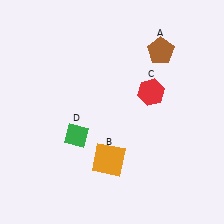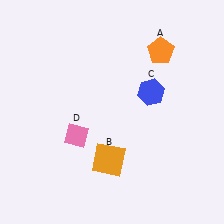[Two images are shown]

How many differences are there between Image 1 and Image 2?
There are 3 differences between the two images.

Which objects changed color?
A changed from brown to orange. C changed from red to blue. D changed from green to pink.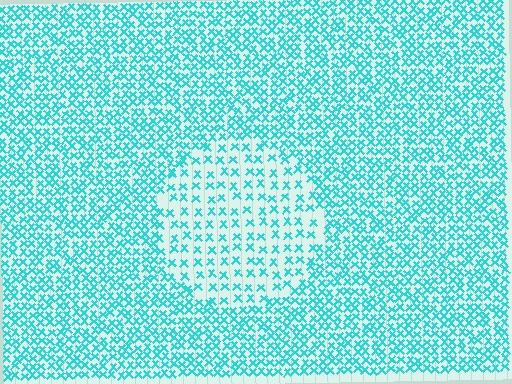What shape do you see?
I see a circle.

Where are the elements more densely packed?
The elements are more densely packed outside the circle boundary.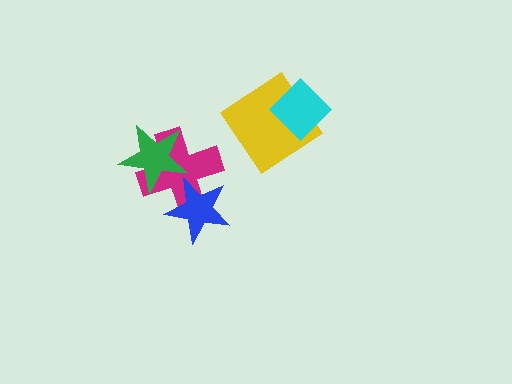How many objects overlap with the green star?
1 object overlaps with the green star.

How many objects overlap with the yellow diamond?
1 object overlaps with the yellow diamond.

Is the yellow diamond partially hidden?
Yes, it is partially covered by another shape.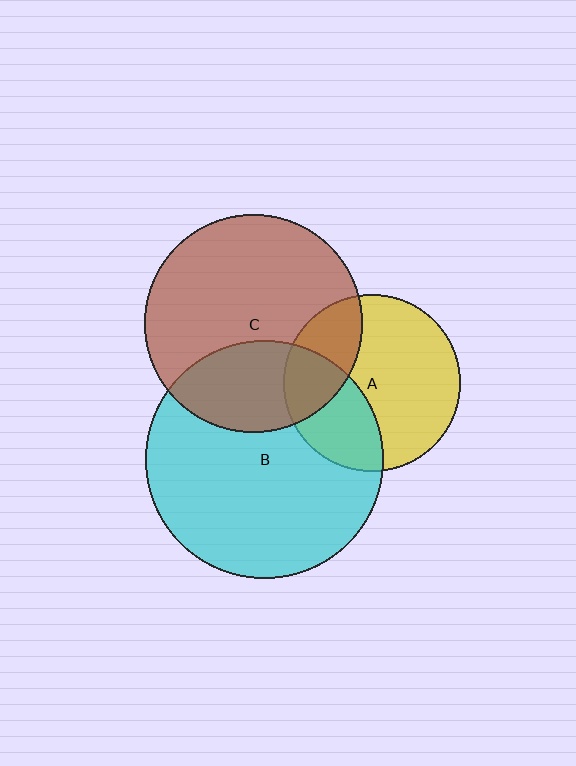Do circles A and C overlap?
Yes.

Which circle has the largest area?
Circle B (cyan).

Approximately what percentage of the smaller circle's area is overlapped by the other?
Approximately 25%.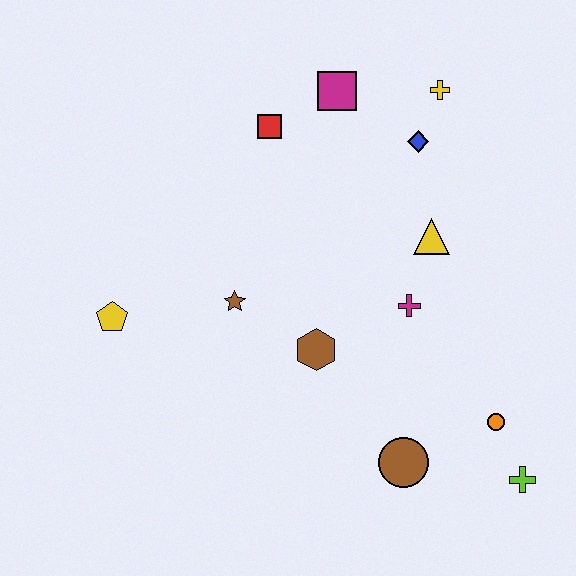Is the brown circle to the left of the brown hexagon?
No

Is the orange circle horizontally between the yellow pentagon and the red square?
No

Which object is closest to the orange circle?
The lime cross is closest to the orange circle.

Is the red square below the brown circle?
No